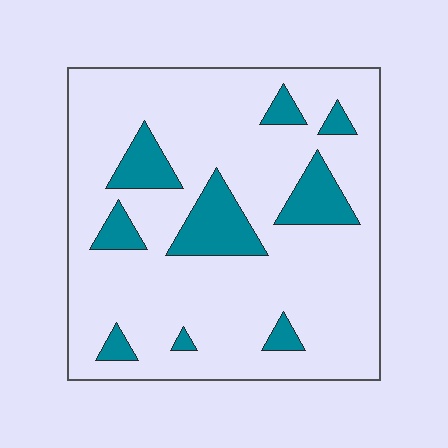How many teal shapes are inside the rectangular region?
9.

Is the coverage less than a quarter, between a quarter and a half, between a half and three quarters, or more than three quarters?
Less than a quarter.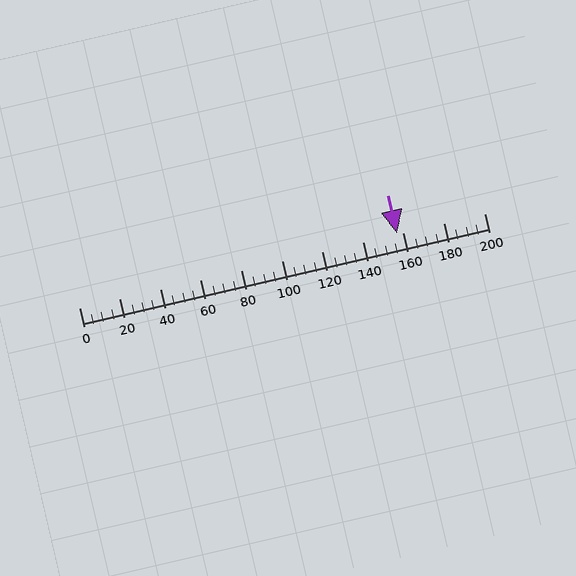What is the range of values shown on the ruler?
The ruler shows values from 0 to 200.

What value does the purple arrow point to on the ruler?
The purple arrow points to approximately 157.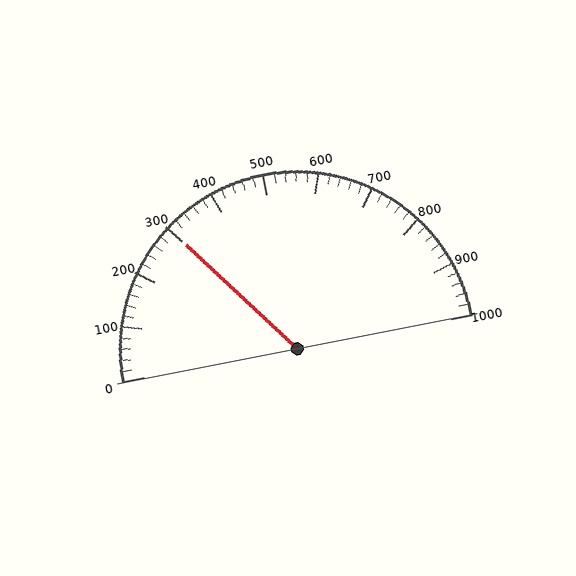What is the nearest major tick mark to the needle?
The nearest major tick mark is 300.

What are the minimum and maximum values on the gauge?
The gauge ranges from 0 to 1000.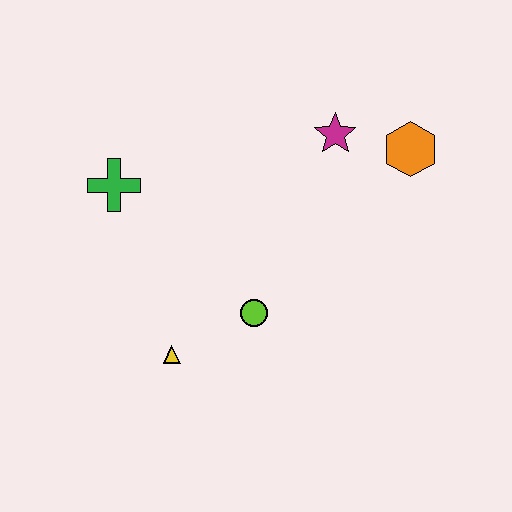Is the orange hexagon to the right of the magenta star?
Yes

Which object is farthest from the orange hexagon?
The yellow triangle is farthest from the orange hexagon.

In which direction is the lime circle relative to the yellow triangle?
The lime circle is to the right of the yellow triangle.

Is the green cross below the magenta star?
Yes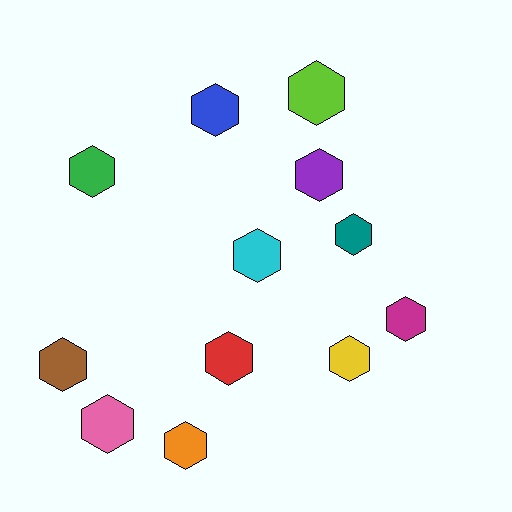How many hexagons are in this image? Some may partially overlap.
There are 12 hexagons.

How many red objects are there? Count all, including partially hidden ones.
There is 1 red object.